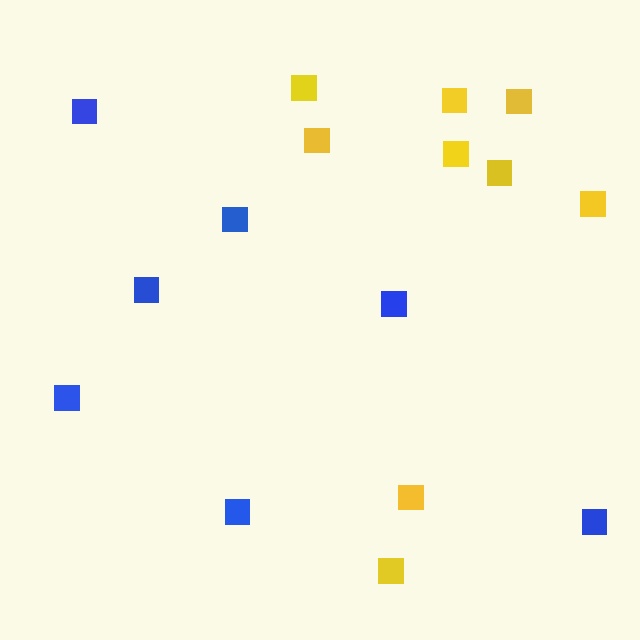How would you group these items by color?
There are 2 groups: one group of blue squares (7) and one group of yellow squares (9).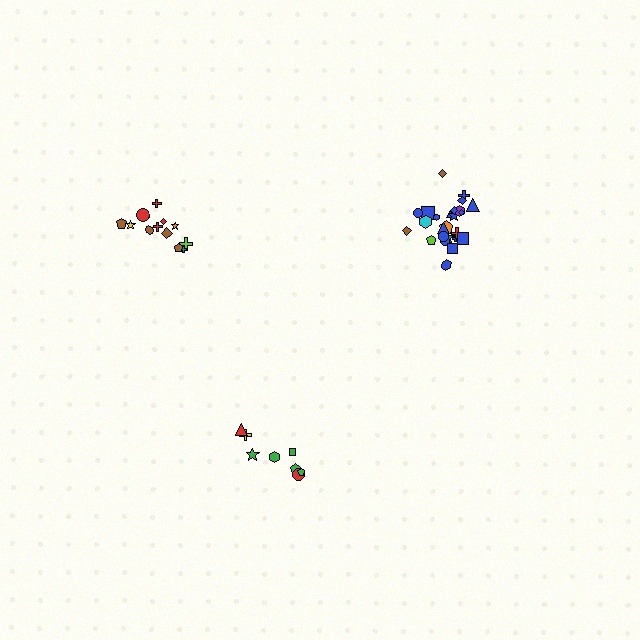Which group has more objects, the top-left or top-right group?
The top-right group.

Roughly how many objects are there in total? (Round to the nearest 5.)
Roughly 45 objects in total.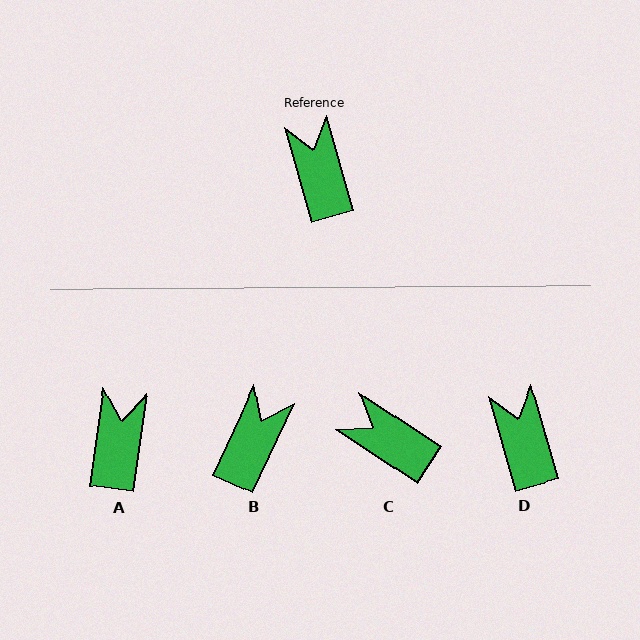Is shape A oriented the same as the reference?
No, it is off by about 23 degrees.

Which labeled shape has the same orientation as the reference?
D.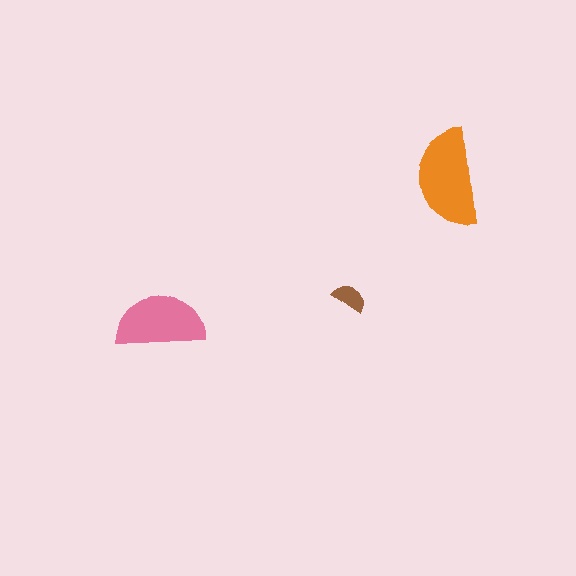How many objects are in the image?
There are 3 objects in the image.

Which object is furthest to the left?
The pink semicircle is leftmost.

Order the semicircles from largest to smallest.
the orange one, the pink one, the brown one.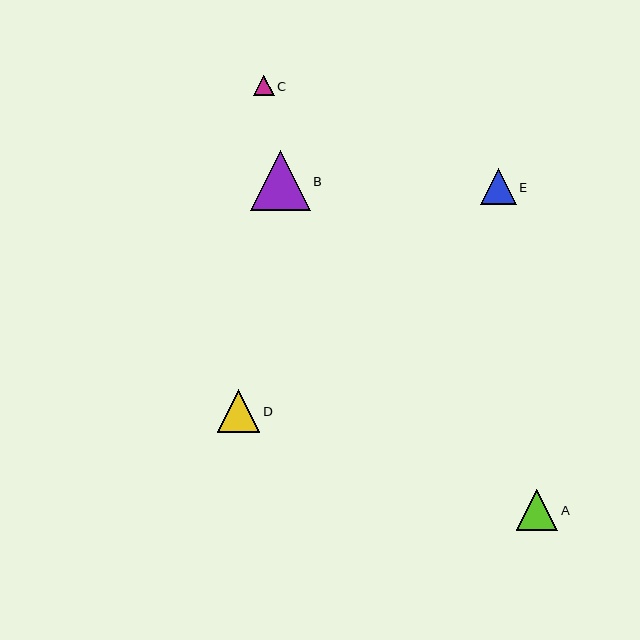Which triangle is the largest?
Triangle B is the largest with a size of approximately 60 pixels.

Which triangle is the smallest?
Triangle C is the smallest with a size of approximately 21 pixels.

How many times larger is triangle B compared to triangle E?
Triangle B is approximately 1.7 times the size of triangle E.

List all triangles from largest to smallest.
From largest to smallest: B, D, A, E, C.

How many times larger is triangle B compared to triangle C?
Triangle B is approximately 2.9 times the size of triangle C.